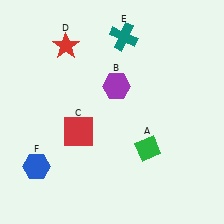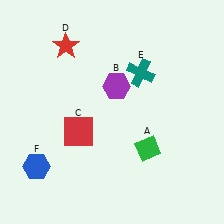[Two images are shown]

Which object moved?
The teal cross (E) moved down.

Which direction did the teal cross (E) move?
The teal cross (E) moved down.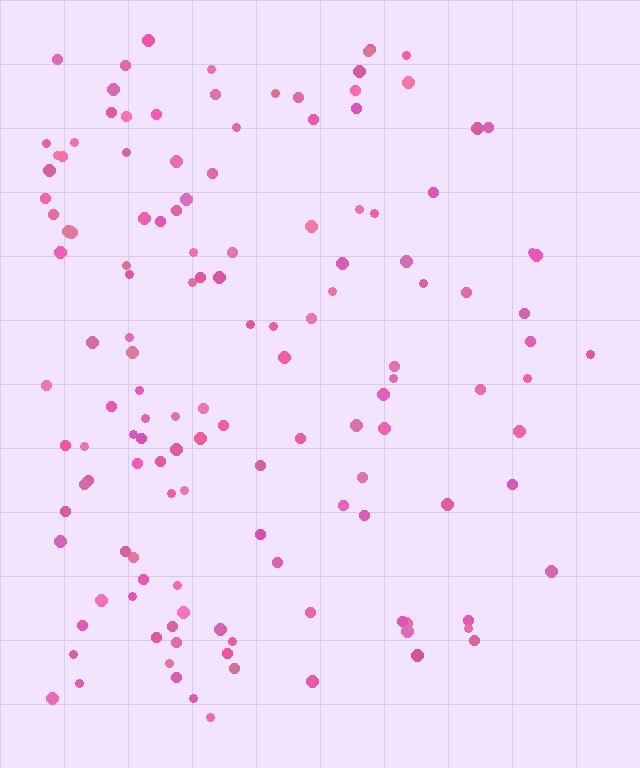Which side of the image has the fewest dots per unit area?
The right.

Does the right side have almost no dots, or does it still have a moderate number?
Still a moderate number, just noticeably fewer than the left.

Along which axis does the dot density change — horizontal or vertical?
Horizontal.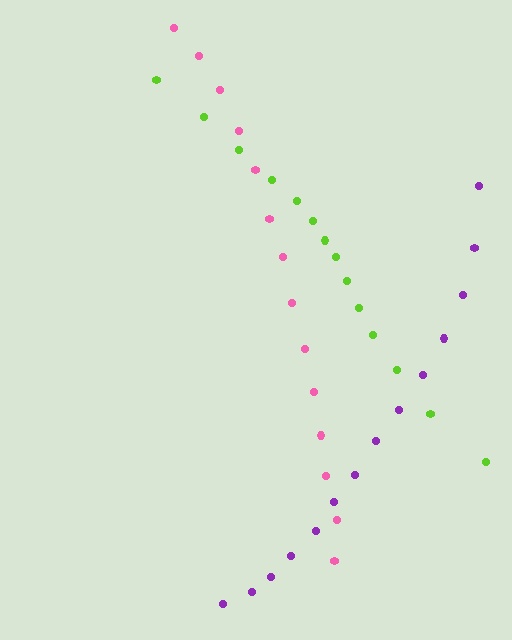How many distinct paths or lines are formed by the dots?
There are 3 distinct paths.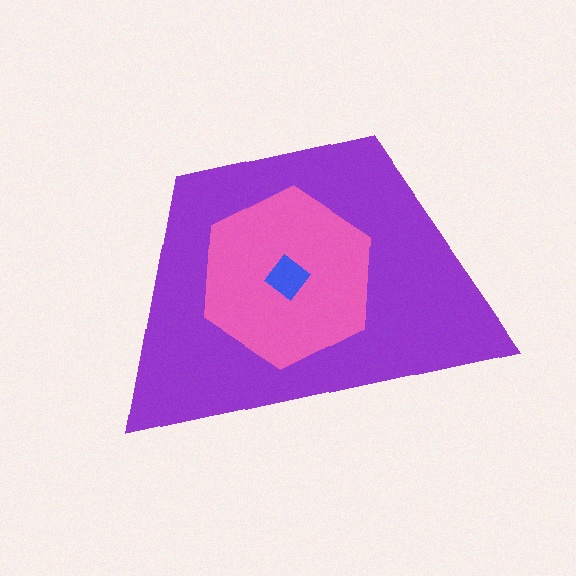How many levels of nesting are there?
3.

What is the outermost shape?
The purple trapezoid.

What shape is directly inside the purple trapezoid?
The pink hexagon.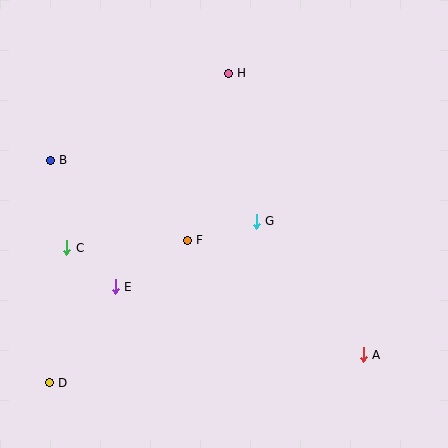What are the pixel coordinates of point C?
Point C is at (67, 248).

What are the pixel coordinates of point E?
Point E is at (115, 287).